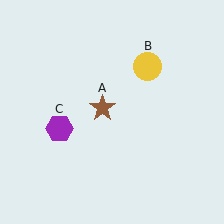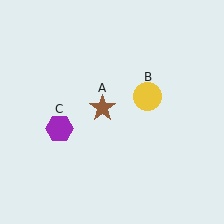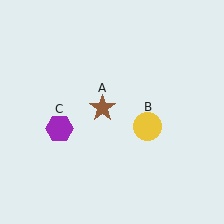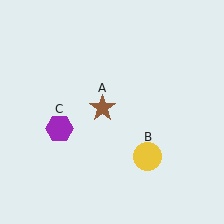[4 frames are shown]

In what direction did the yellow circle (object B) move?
The yellow circle (object B) moved down.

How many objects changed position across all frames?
1 object changed position: yellow circle (object B).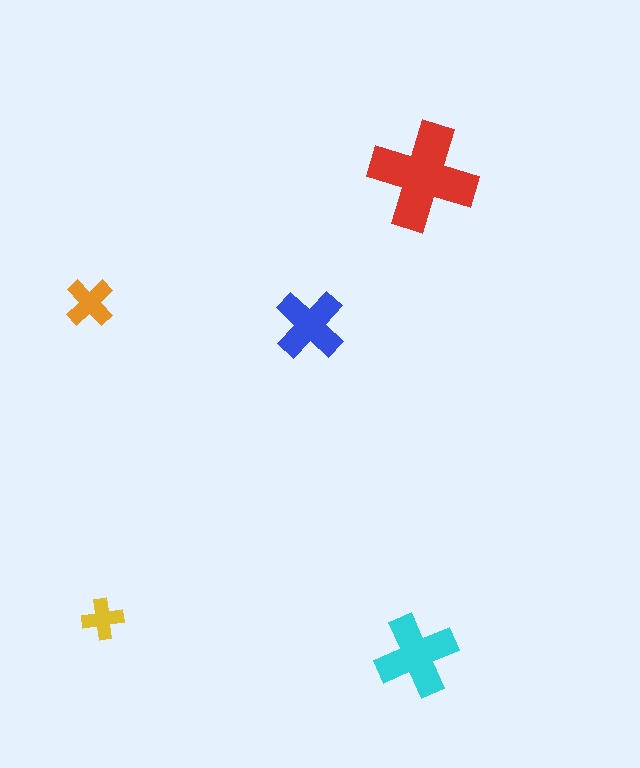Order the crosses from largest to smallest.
the red one, the cyan one, the blue one, the orange one, the yellow one.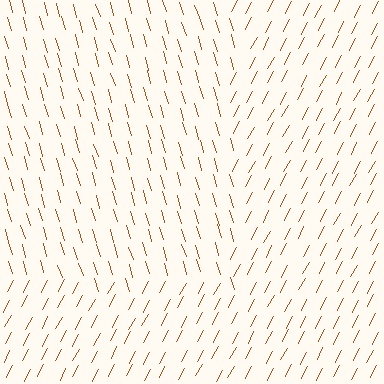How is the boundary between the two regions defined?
The boundary is defined purely by a change in line orientation (approximately 45 degrees difference). All lines are the same color and thickness.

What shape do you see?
I see a rectangle.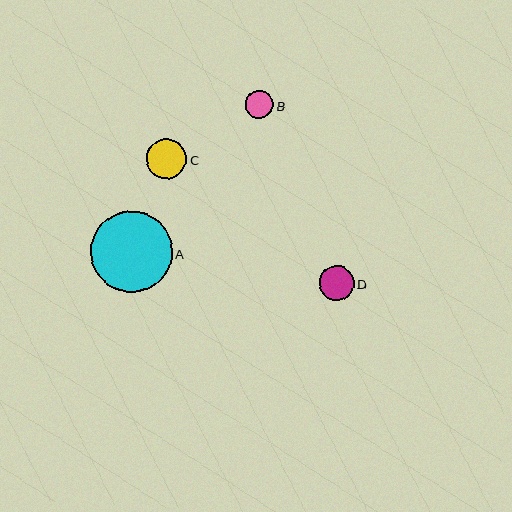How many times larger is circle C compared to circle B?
Circle C is approximately 1.4 times the size of circle B.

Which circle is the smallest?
Circle B is the smallest with a size of approximately 28 pixels.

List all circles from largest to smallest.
From largest to smallest: A, C, D, B.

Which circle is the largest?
Circle A is the largest with a size of approximately 81 pixels.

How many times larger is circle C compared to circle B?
Circle C is approximately 1.4 times the size of circle B.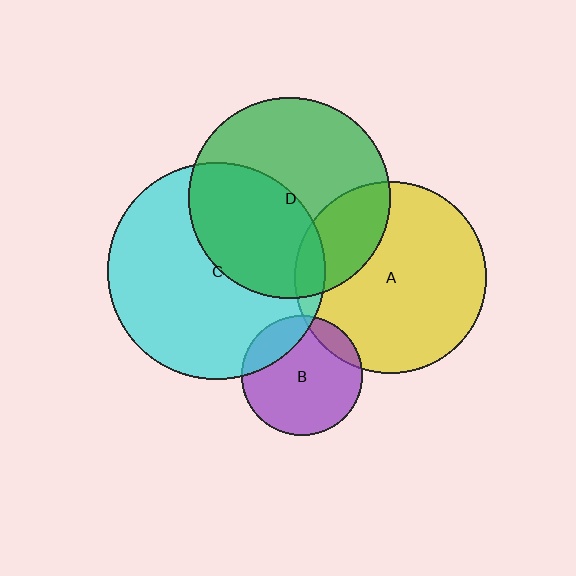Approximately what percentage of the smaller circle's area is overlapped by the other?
Approximately 10%.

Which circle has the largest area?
Circle C (cyan).